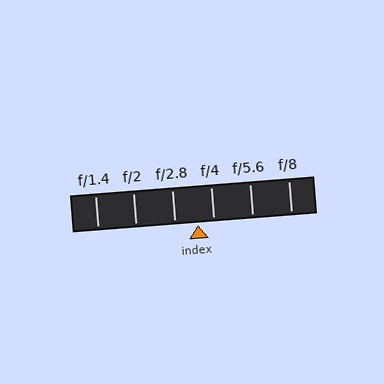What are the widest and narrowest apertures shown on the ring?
The widest aperture shown is f/1.4 and the narrowest is f/8.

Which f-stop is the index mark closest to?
The index mark is closest to f/4.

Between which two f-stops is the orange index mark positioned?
The index mark is between f/2.8 and f/4.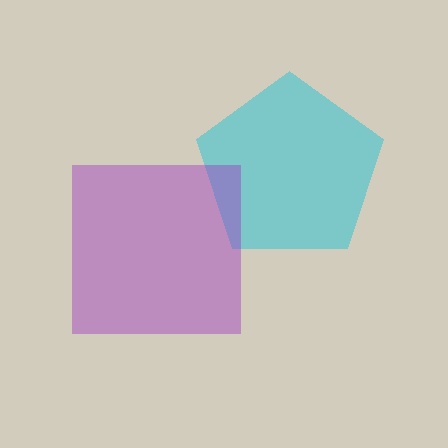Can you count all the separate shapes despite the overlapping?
Yes, there are 2 separate shapes.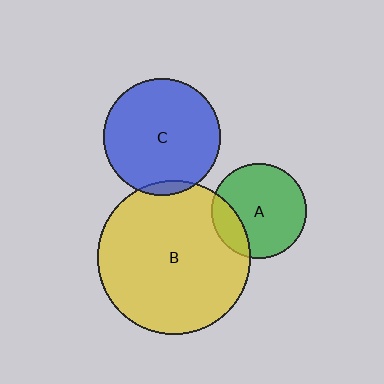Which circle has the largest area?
Circle B (yellow).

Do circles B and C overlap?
Yes.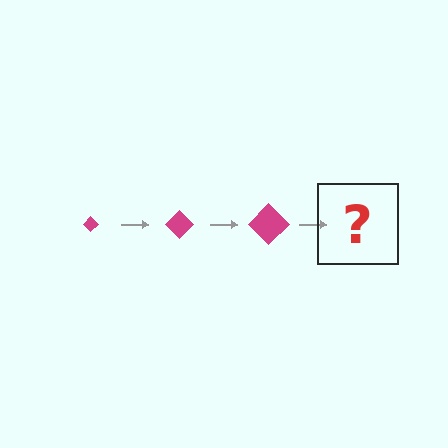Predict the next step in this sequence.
The next step is a magenta diamond, larger than the previous one.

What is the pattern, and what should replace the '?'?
The pattern is that the diamond gets progressively larger each step. The '?' should be a magenta diamond, larger than the previous one.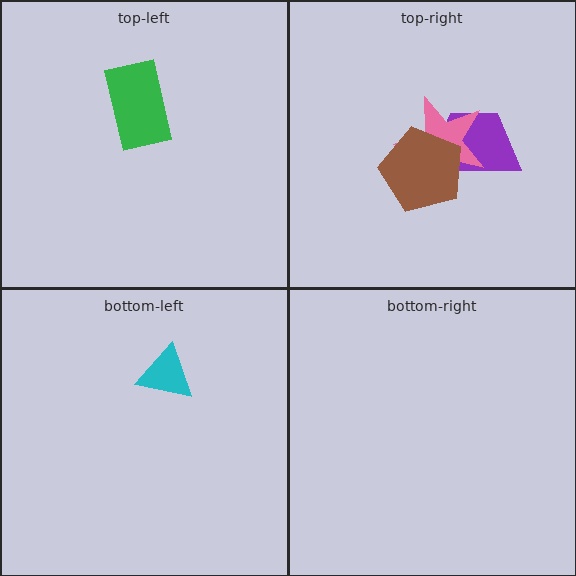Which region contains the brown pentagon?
The top-right region.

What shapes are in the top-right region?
The purple trapezoid, the pink star, the brown pentagon.